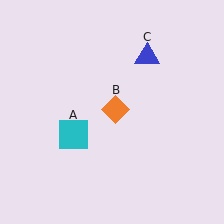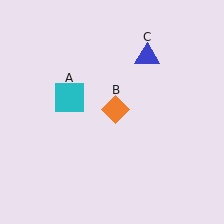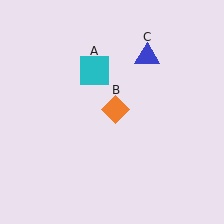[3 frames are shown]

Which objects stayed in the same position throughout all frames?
Orange diamond (object B) and blue triangle (object C) remained stationary.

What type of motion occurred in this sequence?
The cyan square (object A) rotated clockwise around the center of the scene.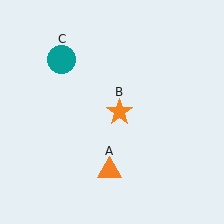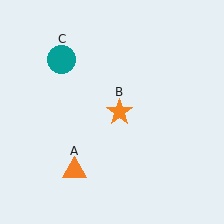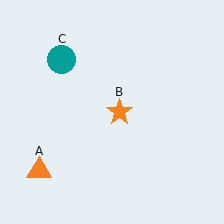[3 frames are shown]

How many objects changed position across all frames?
1 object changed position: orange triangle (object A).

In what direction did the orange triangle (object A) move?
The orange triangle (object A) moved left.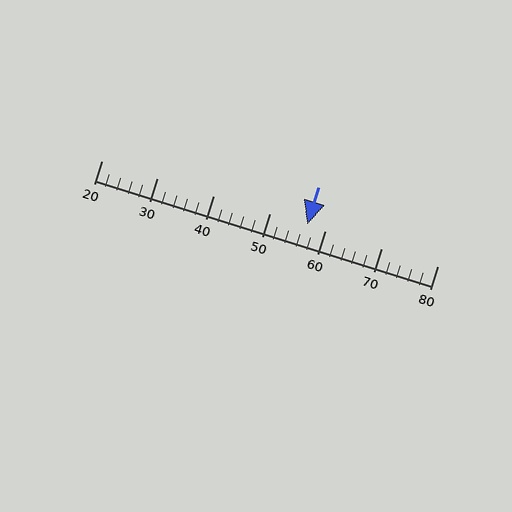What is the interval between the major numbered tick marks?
The major tick marks are spaced 10 units apart.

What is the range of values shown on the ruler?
The ruler shows values from 20 to 80.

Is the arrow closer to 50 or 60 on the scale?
The arrow is closer to 60.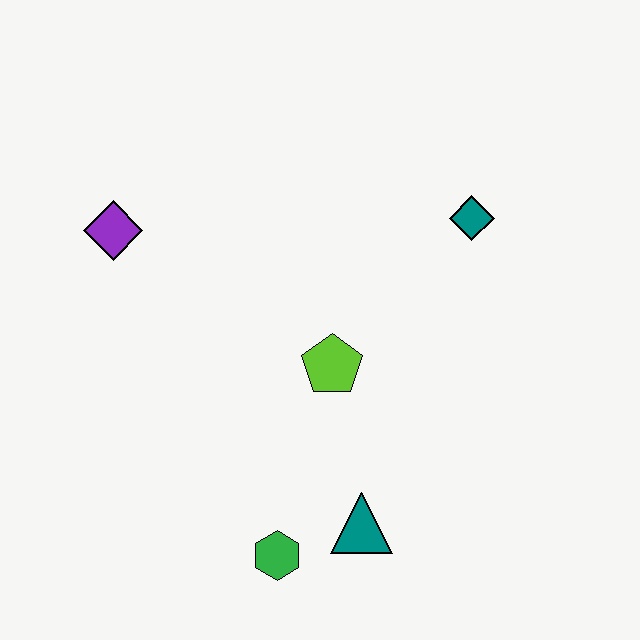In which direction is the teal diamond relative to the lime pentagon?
The teal diamond is above the lime pentagon.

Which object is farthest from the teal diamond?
The green hexagon is farthest from the teal diamond.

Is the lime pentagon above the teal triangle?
Yes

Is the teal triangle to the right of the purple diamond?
Yes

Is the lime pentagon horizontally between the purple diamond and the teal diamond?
Yes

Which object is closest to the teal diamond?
The lime pentagon is closest to the teal diamond.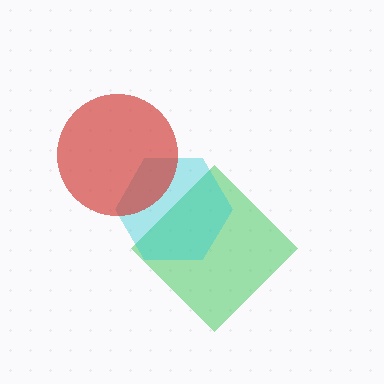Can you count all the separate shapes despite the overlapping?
Yes, there are 3 separate shapes.